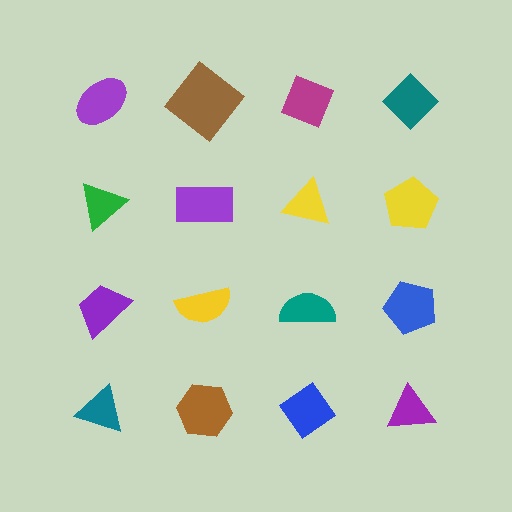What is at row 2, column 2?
A purple rectangle.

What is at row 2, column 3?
A yellow triangle.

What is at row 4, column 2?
A brown hexagon.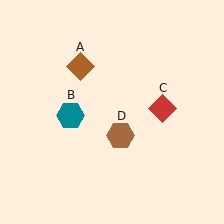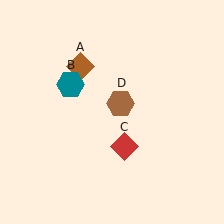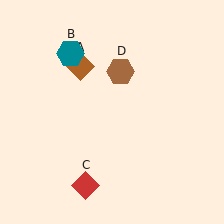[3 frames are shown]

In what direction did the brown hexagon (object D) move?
The brown hexagon (object D) moved up.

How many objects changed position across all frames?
3 objects changed position: teal hexagon (object B), red diamond (object C), brown hexagon (object D).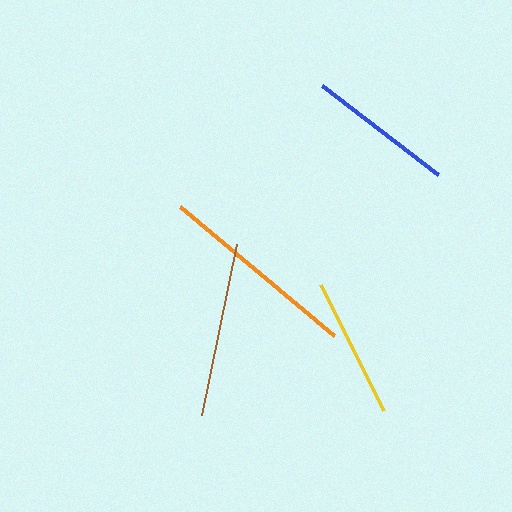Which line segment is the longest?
The orange line is the longest at approximately 201 pixels.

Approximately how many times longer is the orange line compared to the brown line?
The orange line is approximately 1.2 times the length of the brown line.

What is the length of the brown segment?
The brown segment is approximately 174 pixels long.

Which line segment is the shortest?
The yellow line is the shortest at approximately 142 pixels.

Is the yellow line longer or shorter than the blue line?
The blue line is longer than the yellow line.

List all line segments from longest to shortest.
From longest to shortest: orange, brown, blue, yellow.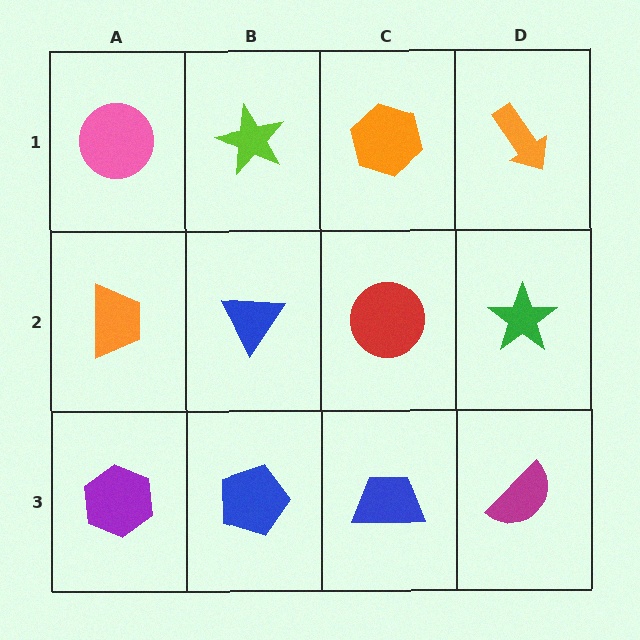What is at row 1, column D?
An orange arrow.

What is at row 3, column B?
A blue pentagon.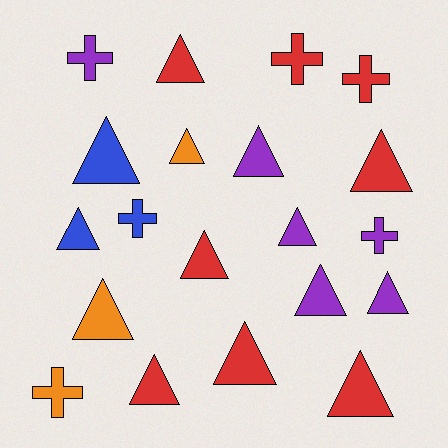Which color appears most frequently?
Red, with 8 objects.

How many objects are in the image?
There are 20 objects.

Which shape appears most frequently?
Triangle, with 14 objects.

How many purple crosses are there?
There are 2 purple crosses.